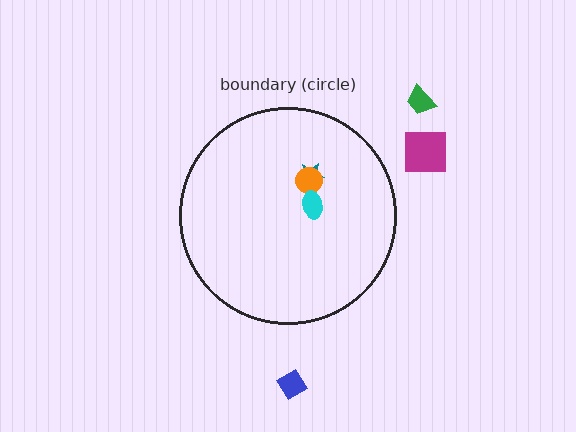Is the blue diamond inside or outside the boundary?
Outside.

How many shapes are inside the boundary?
3 inside, 3 outside.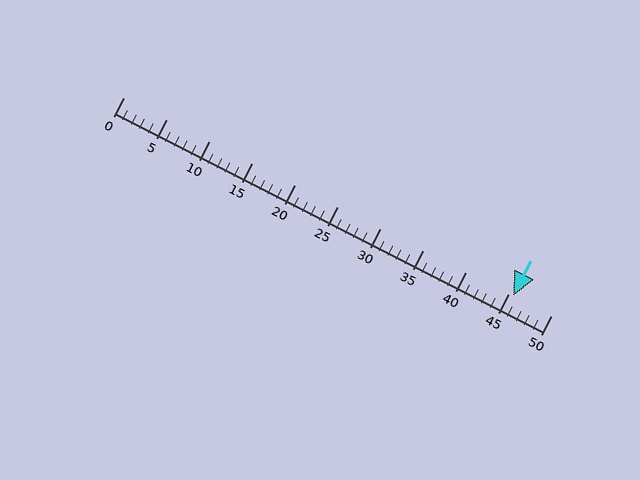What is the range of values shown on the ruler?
The ruler shows values from 0 to 50.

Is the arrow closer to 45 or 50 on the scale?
The arrow is closer to 45.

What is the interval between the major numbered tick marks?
The major tick marks are spaced 5 units apart.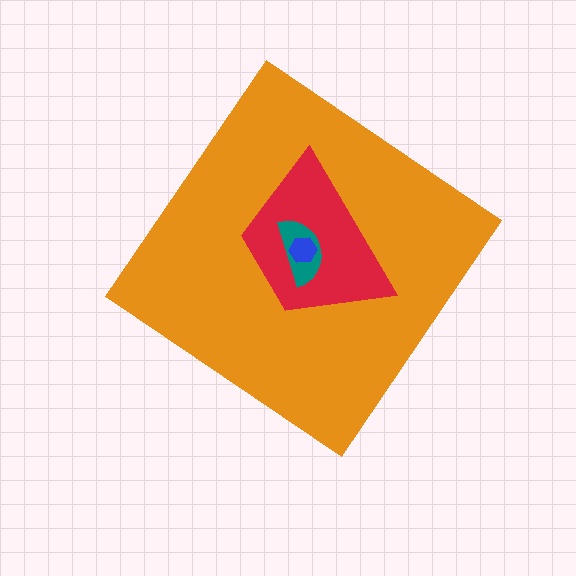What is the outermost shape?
The orange diamond.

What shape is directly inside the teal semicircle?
The blue hexagon.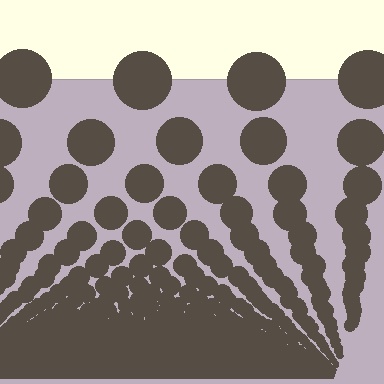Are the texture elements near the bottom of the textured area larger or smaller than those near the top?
Smaller. The gradient is inverted — elements near the bottom are smaller and denser.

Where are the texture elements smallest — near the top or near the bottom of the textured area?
Near the bottom.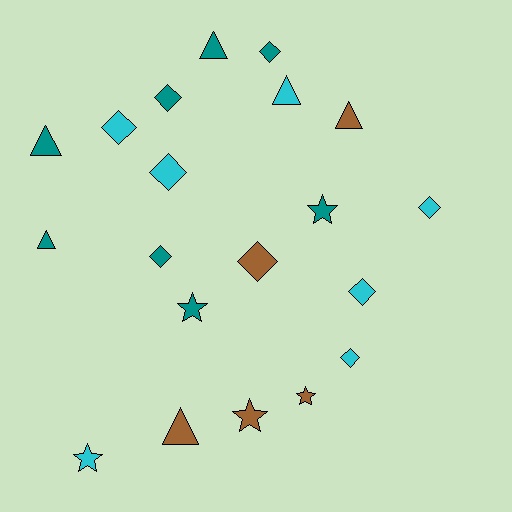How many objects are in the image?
There are 20 objects.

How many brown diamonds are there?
There is 1 brown diamond.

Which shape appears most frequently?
Diamond, with 9 objects.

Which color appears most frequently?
Teal, with 8 objects.